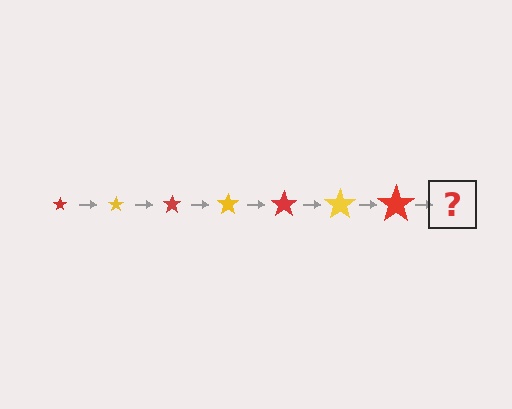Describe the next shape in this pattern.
It should be a yellow star, larger than the previous one.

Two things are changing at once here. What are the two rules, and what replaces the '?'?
The two rules are that the star grows larger each step and the color cycles through red and yellow. The '?' should be a yellow star, larger than the previous one.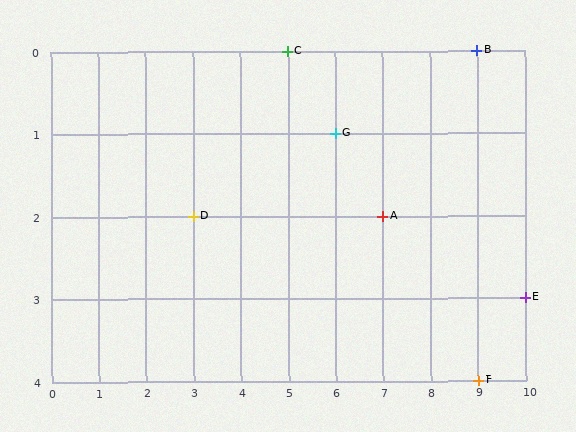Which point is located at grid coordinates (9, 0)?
Point B is at (9, 0).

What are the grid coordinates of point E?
Point E is at grid coordinates (10, 3).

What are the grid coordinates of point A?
Point A is at grid coordinates (7, 2).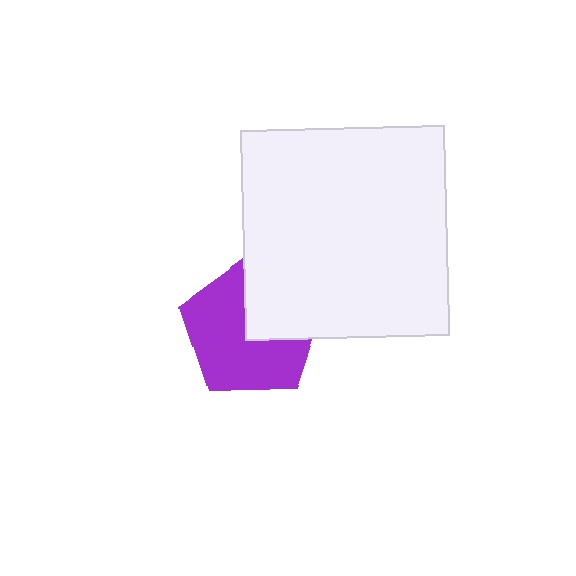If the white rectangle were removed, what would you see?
You would see the complete purple pentagon.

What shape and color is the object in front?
The object in front is a white rectangle.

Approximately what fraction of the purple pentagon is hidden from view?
Roughly 35% of the purple pentagon is hidden behind the white rectangle.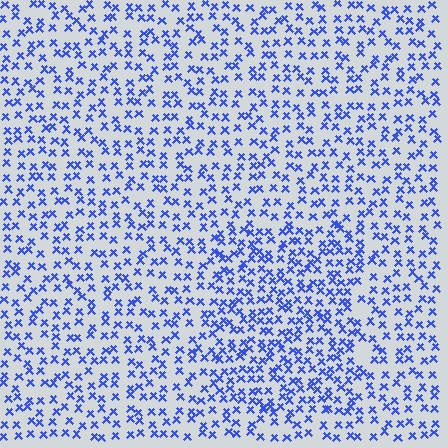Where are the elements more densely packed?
The elements are more densely packed inside the rectangle boundary.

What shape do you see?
I see a rectangle.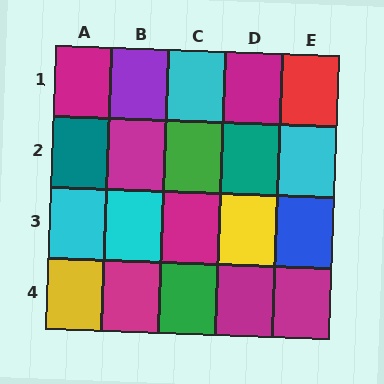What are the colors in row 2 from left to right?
Teal, magenta, green, teal, cyan.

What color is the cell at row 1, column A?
Magenta.